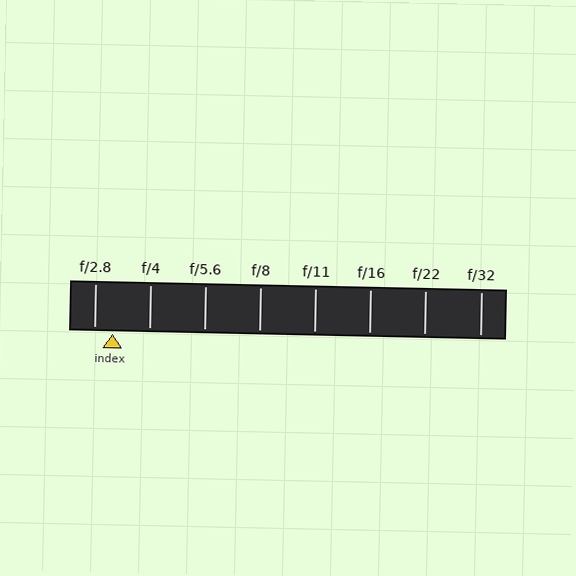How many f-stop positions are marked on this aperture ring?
There are 8 f-stop positions marked.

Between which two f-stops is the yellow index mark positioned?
The index mark is between f/2.8 and f/4.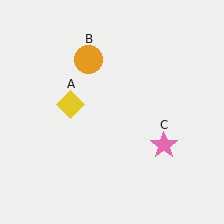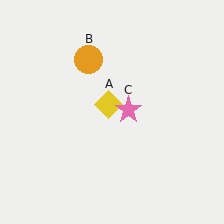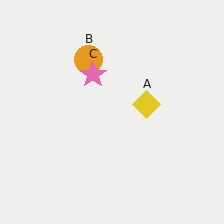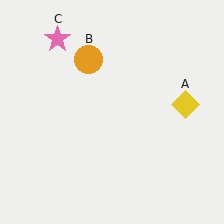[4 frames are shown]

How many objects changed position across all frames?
2 objects changed position: yellow diamond (object A), pink star (object C).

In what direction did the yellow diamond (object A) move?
The yellow diamond (object A) moved right.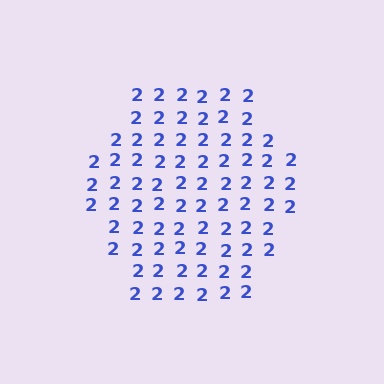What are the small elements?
The small elements are digit 2's.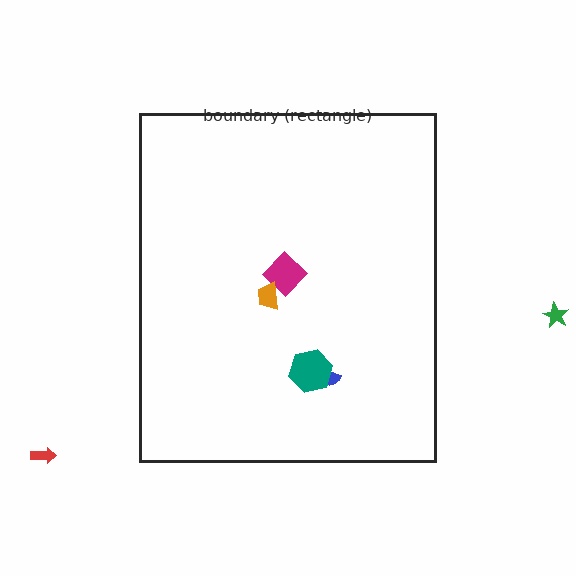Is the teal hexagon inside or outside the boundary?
Inside.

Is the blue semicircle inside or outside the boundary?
Inside.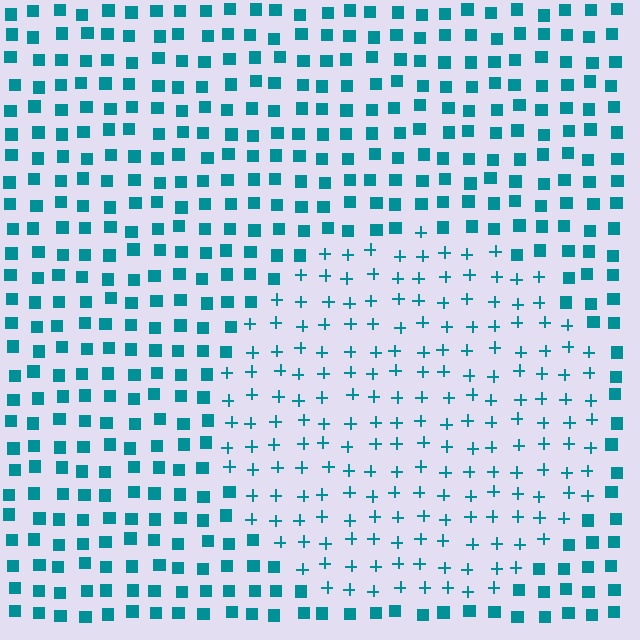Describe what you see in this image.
The image is filled with small teal elements arranged in a uniform grid. A circle-shaped region contains plus signs, while the surrounding area contains squares. The boundary is defined purely by the change in element shape.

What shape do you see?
I see a circle.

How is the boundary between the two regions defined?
The boundary is defined by a change in element shape: plus signs inside vs. squares outside. All elements share the same color and spacing.